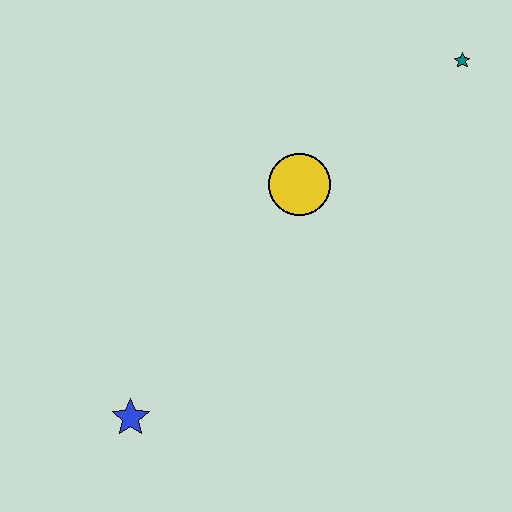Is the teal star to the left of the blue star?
No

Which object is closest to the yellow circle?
The teal star is closest to the yellow circle.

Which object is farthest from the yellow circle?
The blue star is farthest from the yellow circle.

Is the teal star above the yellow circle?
Yes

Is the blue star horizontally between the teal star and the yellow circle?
No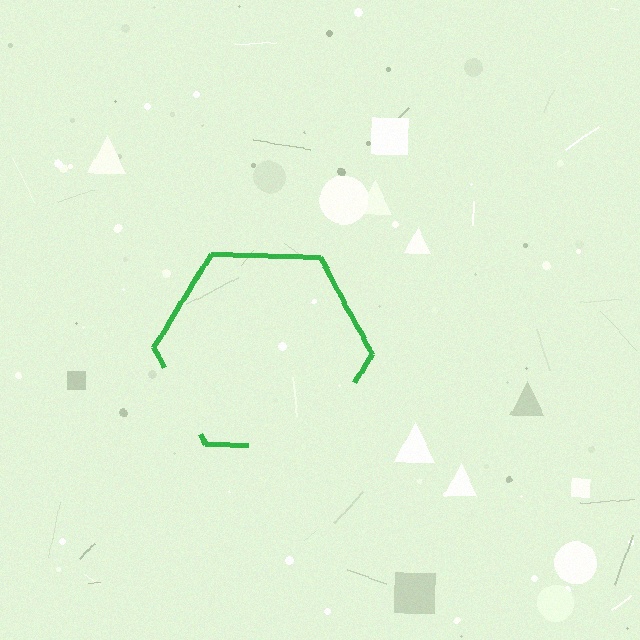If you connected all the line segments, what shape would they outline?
They would outline a hexagon.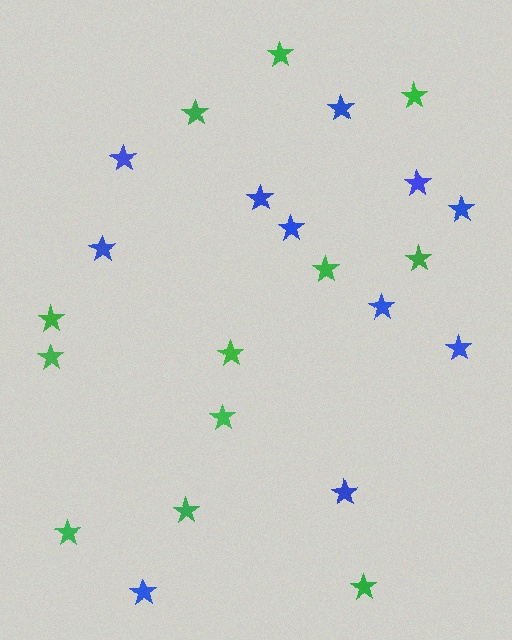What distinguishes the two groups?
There are 2 groups: one group of green stars (12) and one group of blue stars (11).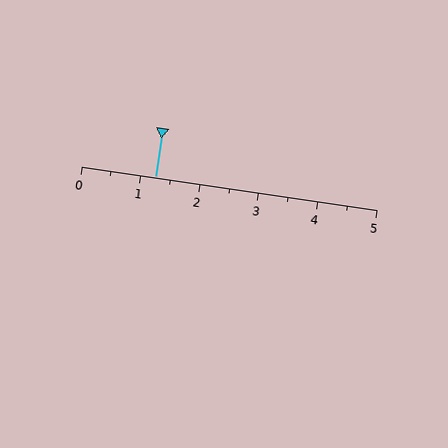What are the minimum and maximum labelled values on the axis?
The axis runs from 0 to 5.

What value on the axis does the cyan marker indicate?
The marker indicates approximately 1.2.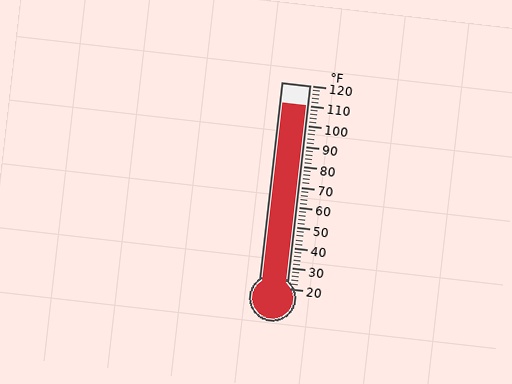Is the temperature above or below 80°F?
The temperature is above 80°F.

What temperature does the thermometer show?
The thermometer shows approximately 110°F.